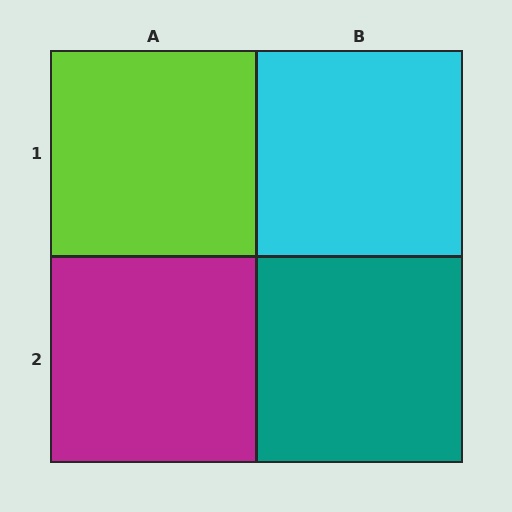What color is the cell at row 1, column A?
Lime.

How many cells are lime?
1 cell is lime.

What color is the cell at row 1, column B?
Cyan.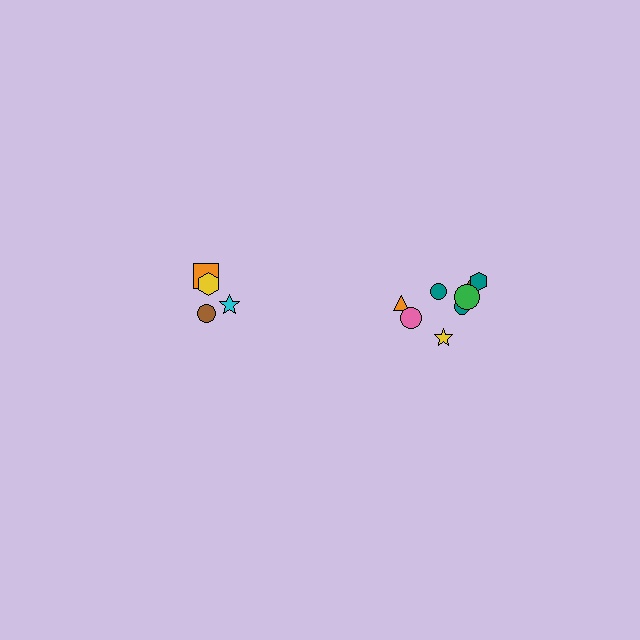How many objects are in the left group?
There are 4 objects.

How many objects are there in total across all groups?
There are 12 objects.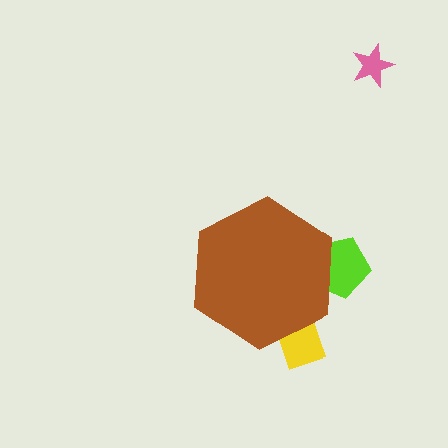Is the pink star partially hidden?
No, the pink star is fully visible.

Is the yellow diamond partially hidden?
Yes, the yellow diamond is partially hidden behind the brown hexagon.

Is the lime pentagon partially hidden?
Yes, the lime pentagon is partially hidden behind the brown hexagon.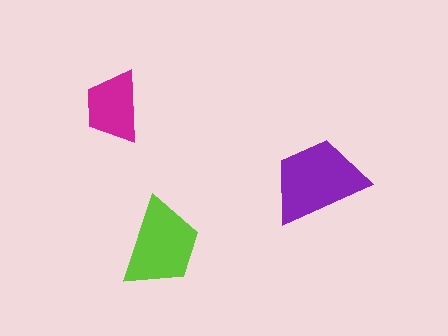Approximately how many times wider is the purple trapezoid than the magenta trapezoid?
About 1.5 times wider.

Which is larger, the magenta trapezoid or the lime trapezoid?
The lime one.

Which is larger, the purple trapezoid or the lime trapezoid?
The purple one.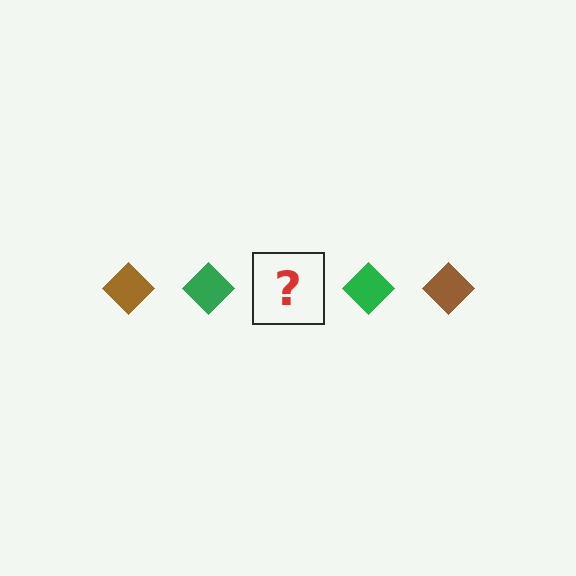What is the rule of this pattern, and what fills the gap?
The rule is that the pattern cycles through brown, green diamonds. The gap should be filled with a brown diamond.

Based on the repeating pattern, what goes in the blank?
The blank should be a brown diamond.